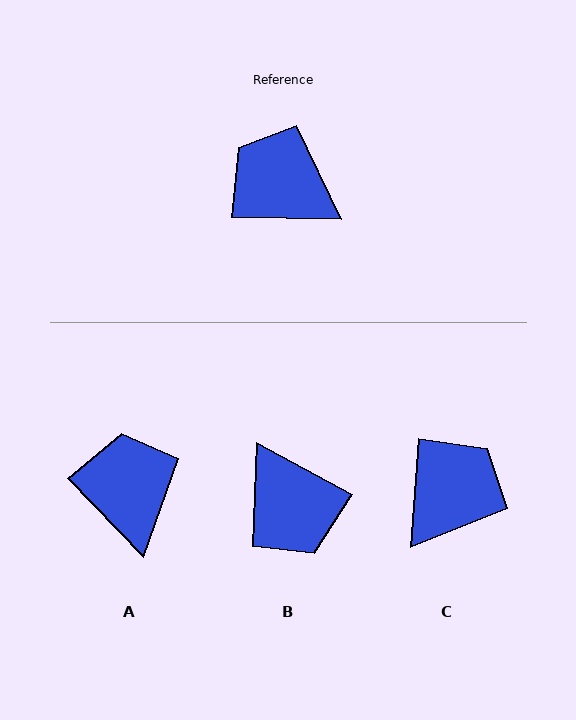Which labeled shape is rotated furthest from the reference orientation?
B, about 153 degrees away.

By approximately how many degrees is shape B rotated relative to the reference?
Approximately 153 degrees counter-clockwise.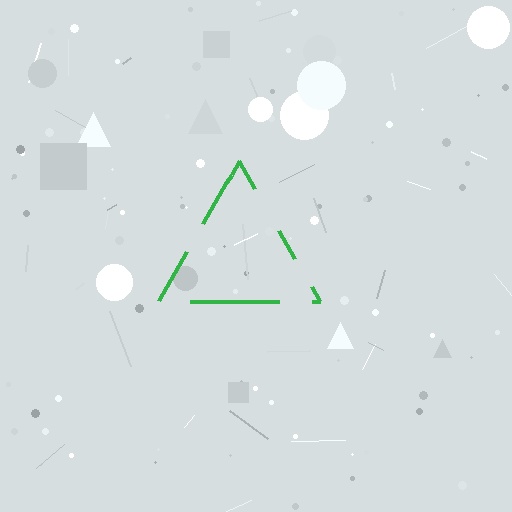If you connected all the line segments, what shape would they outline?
They would outline a triangle.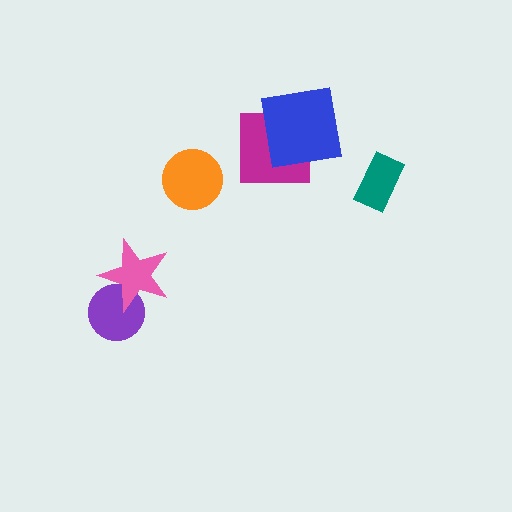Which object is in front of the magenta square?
The blue square is in front of the magenta square.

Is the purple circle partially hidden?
Yes, it is partially covered by another shape.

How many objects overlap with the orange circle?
0 objects overlap with the orange circle.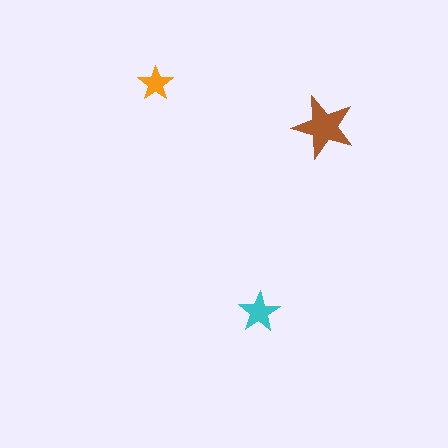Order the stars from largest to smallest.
the brown one, the cyan one, the orange one.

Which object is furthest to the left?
The orange star is leftmost.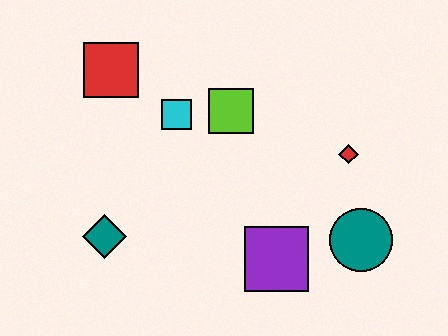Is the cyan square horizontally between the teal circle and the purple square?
No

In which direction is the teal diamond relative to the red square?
The teal diamond is below the red square.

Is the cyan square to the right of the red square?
Yes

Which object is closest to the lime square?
The cyan square is closest to the lime square.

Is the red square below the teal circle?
No